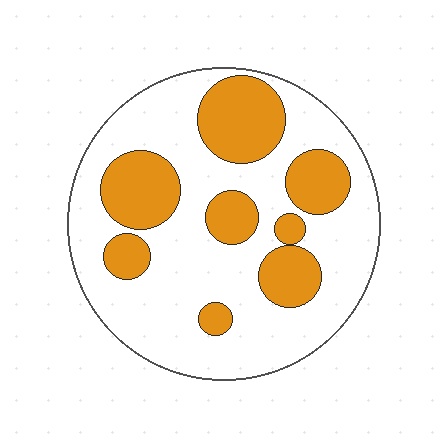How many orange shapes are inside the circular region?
8.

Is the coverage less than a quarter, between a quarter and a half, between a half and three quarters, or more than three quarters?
Between a quarter and a half.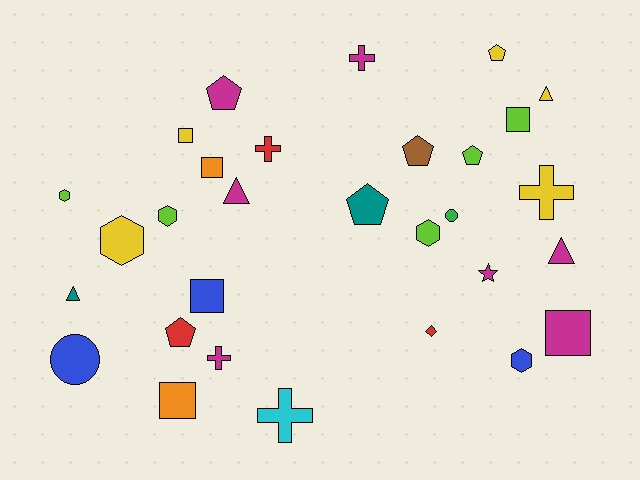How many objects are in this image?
There are 30 objects.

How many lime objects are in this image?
There are 5 lime objects.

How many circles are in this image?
There are 2 circles.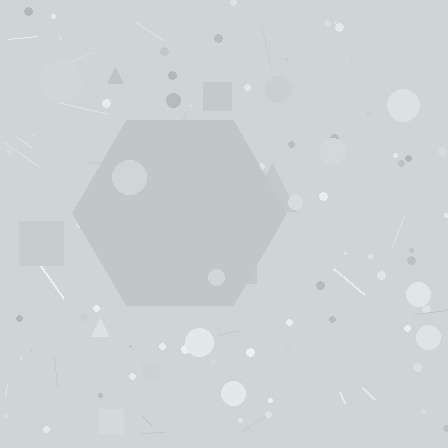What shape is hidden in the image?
A hexagon is hidden in the image.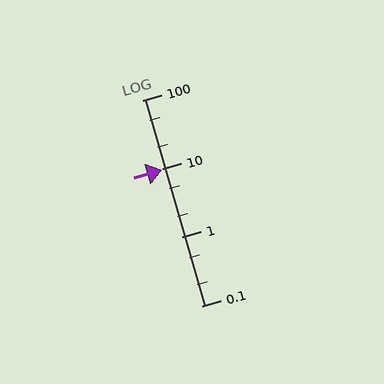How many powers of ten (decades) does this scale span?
The scale spans 3 decades, from 0.1 to 100.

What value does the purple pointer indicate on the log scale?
The pointer indicates approximately 9.5.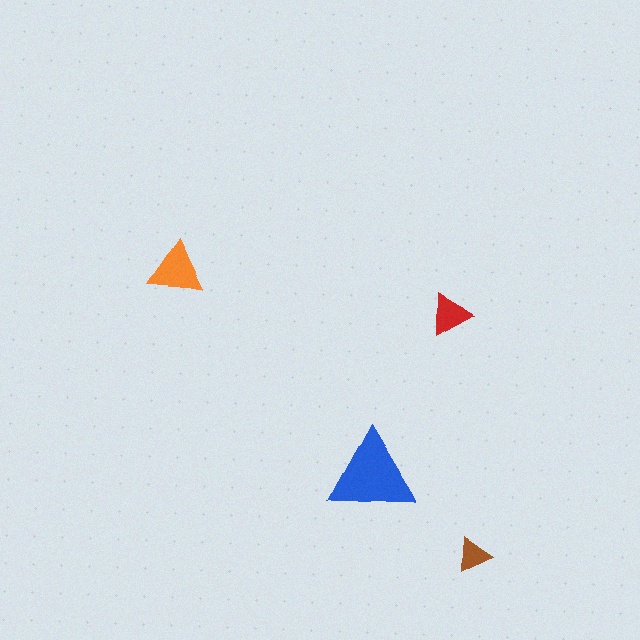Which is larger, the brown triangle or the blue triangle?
The blue one.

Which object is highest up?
The orange triangle is topmost.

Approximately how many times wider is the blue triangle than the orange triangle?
About 1.5 times wider.